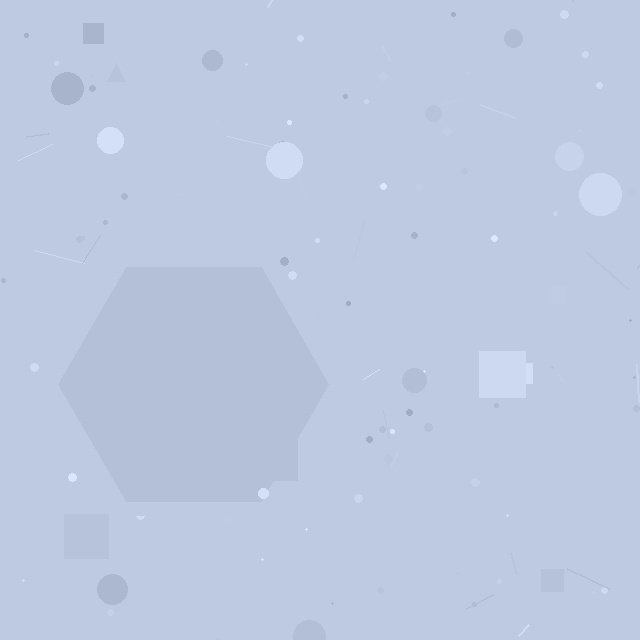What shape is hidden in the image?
A hexagon is hidden in the image.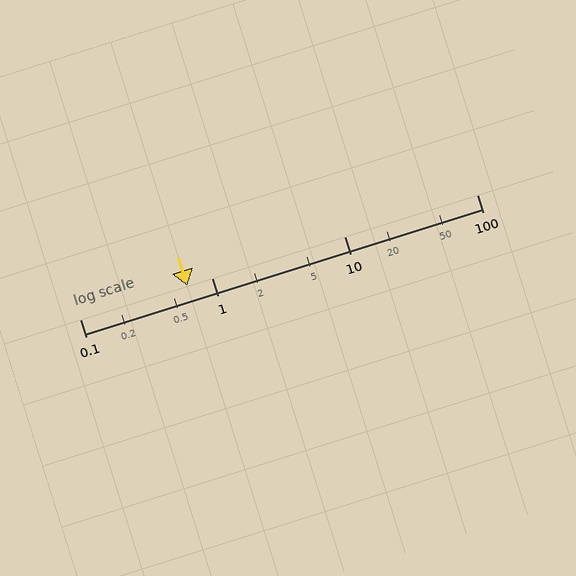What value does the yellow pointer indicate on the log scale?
The pointer indicates approximately 0.65.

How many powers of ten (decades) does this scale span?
The scale spans 3 decades, from 0.1 to 100.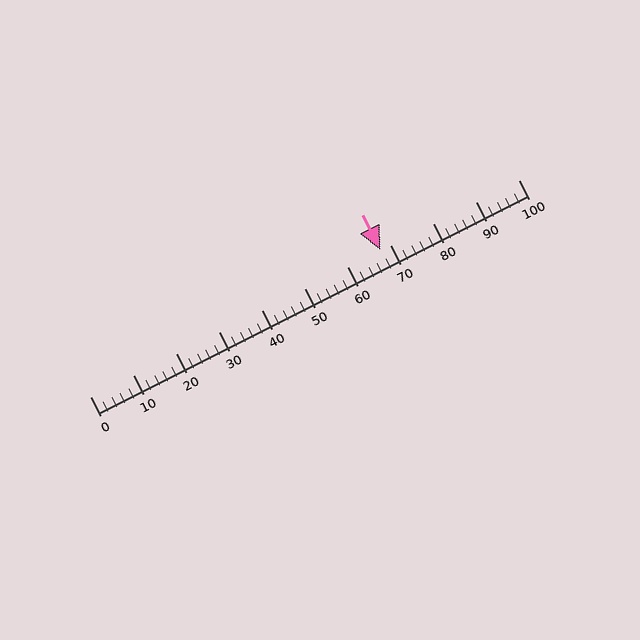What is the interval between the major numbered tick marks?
The major tick marks are spaced 10 units apart.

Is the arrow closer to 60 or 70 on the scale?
The arrow is closer to 70.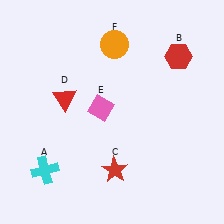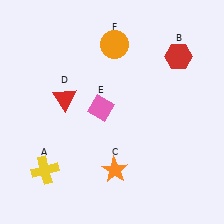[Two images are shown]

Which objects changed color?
A changed from cyan to yellow. C changed from red to orange.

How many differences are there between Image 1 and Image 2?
There are 2 differences between the two images.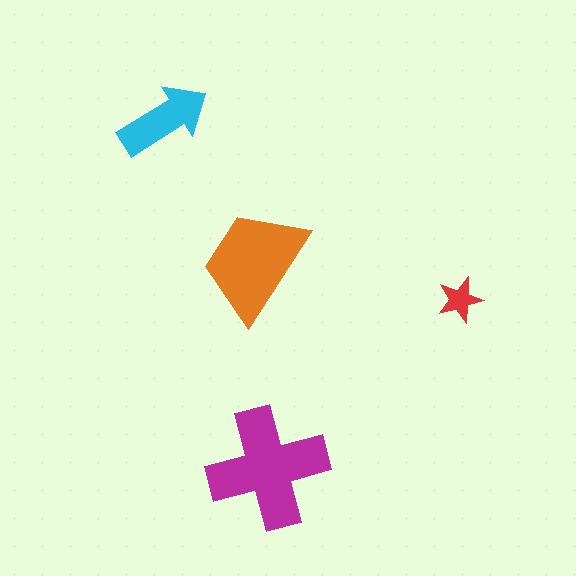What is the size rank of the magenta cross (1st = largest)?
1st.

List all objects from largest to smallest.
The magenta cross, the orange trapezoid, the cyan arrow, the red star.